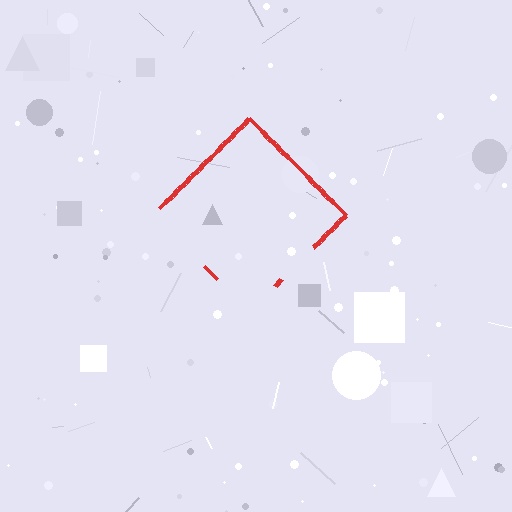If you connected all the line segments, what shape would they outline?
They would outline a diamond.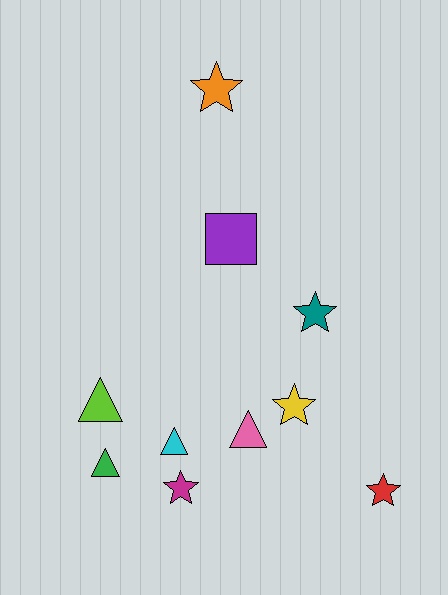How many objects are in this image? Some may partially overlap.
There are 10 objects.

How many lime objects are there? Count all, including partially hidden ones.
There is 1 lime object.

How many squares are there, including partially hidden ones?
There is 1 square.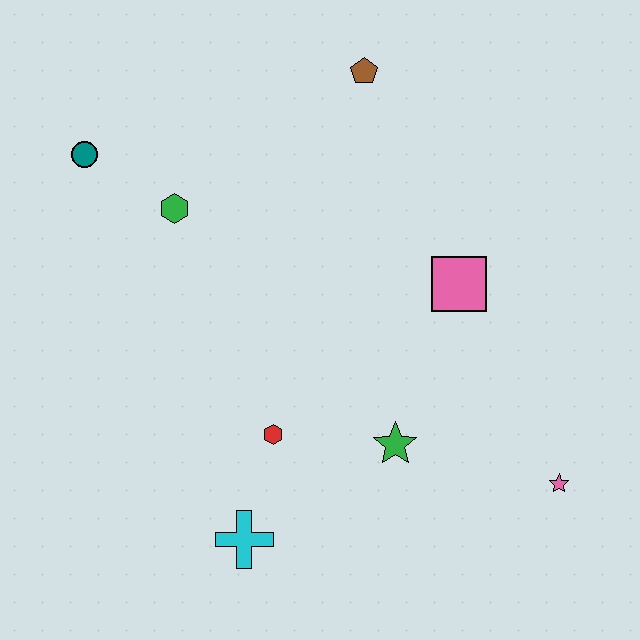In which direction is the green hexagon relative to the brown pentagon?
The green hexagon is to the left of the brown pentagon.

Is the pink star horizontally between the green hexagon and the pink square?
No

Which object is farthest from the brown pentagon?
The cyan cross is farthest from the brown pentagon.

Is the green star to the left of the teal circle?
No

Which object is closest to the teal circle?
The green hexagon is closest to the teal circle.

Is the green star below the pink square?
Yes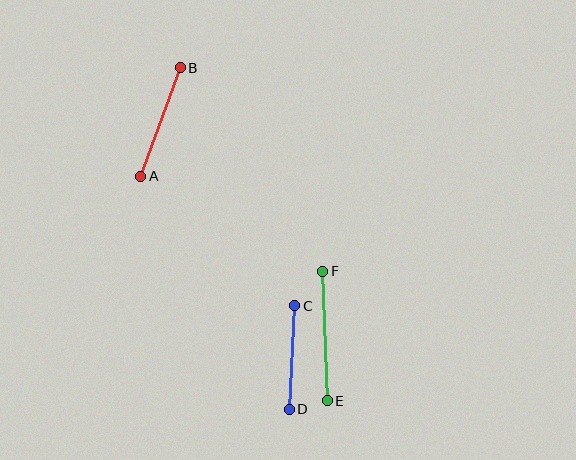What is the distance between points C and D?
The distance is approximately 104 pixels.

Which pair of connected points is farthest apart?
Points E and F are farthest apart.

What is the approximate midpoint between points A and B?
The midpoint is at approximately (161, 122) pixels.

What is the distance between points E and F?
The distance is approximately 130 pixels.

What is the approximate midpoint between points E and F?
The midpoint is at approximately (325, 336) pixels.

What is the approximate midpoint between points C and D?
The midpoint is at approximately (292, 358) pixels.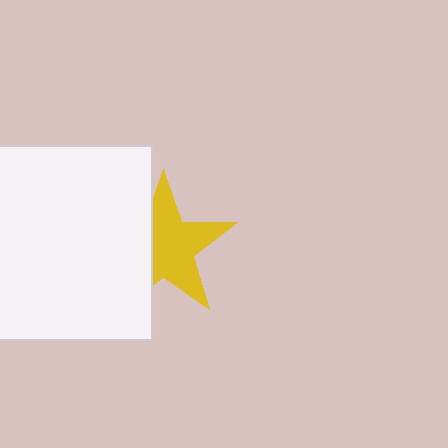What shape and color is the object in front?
The object in front is a white square.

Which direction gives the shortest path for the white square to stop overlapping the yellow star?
Moving left gives the shortest separation.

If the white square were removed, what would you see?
You would see the complete yellow star.